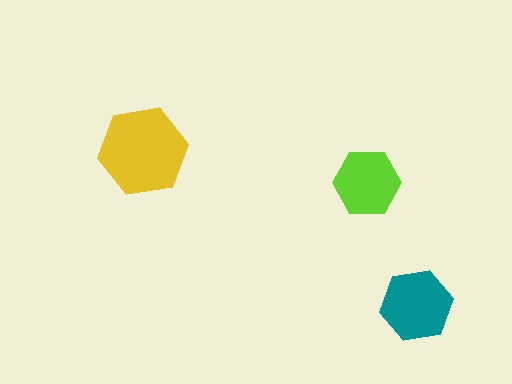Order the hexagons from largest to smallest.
the yellow one, the teal one, the lime one.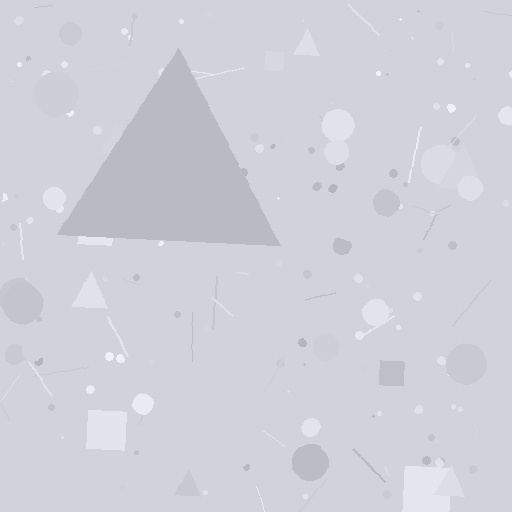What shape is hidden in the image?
A triangle is hidden in the image.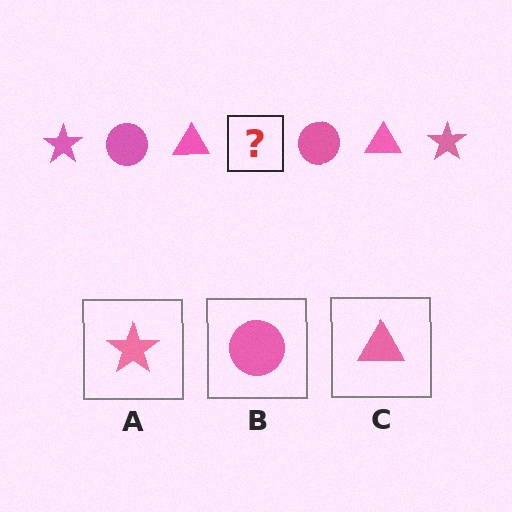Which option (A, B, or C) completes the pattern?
A.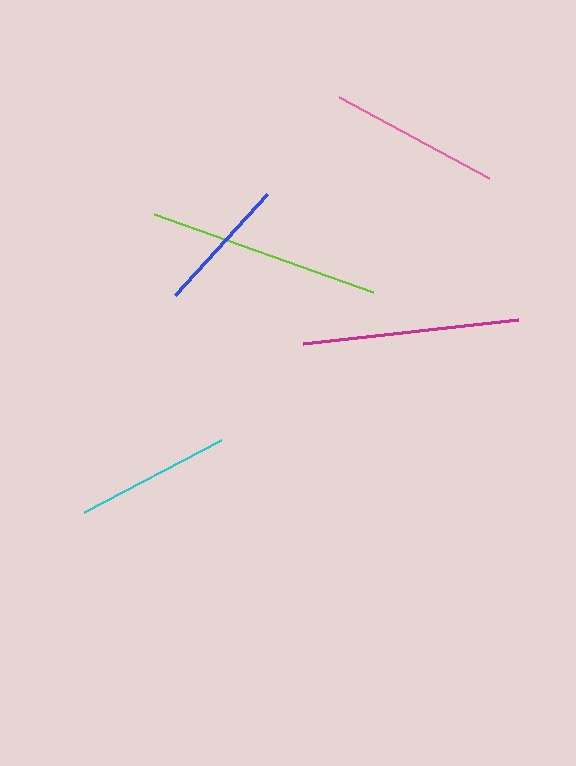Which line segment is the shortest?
The blue line is the shortest at approximately 136 pixels.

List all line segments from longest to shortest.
From longest to shortest: lime, magenta, pink, cyan, blue.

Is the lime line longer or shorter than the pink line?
The lime line is longer than the pink line.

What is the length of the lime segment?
The lime segment is approximately 233 pixels long.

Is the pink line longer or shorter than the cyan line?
The pink line is longer than the cyan line.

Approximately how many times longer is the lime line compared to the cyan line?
The lime line is approximately 1.5 times the length of the cyan line.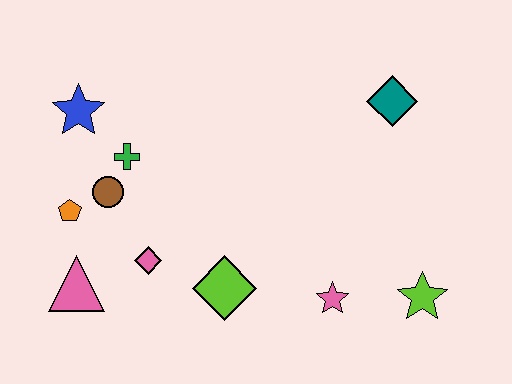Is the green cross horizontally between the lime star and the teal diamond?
No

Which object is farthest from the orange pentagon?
The lime star is farthest from the orange pentagon.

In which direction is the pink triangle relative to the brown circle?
The pink triangle is below the brown circle.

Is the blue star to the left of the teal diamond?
Yes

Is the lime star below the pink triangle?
Yes